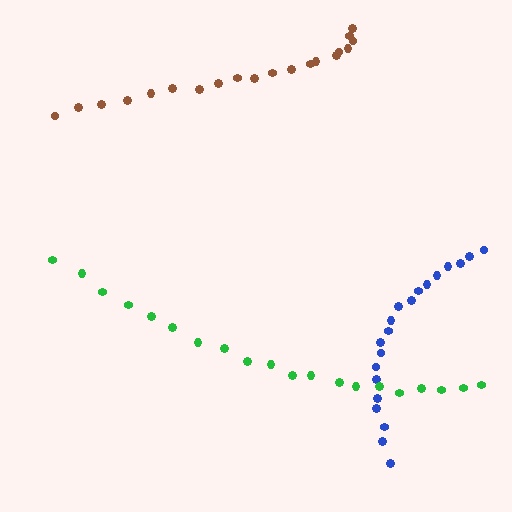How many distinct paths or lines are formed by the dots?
There are 3 distinct paths.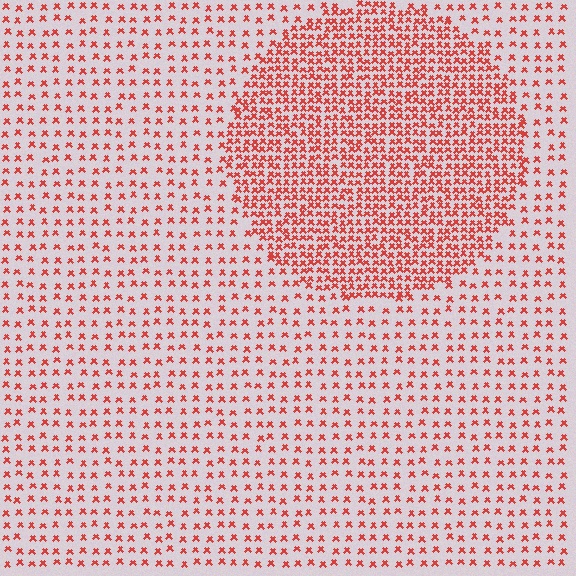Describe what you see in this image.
The image contains small red elements arranged at two different densities. A circle-shaped region is visible where the elements are more densely packed than the surrounding area.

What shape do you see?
I see a circle.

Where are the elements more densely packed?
The elements are more densely packed inside the circle boundary.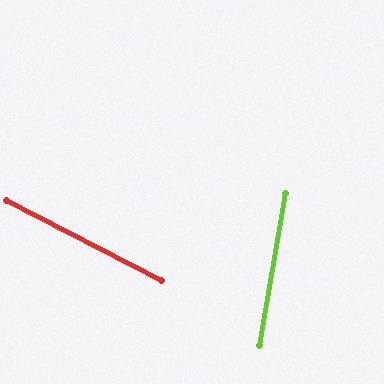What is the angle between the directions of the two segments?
Approximately 73 degrees.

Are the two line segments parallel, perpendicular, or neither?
Neither parallel nor perpendicular — they differ by about 73°.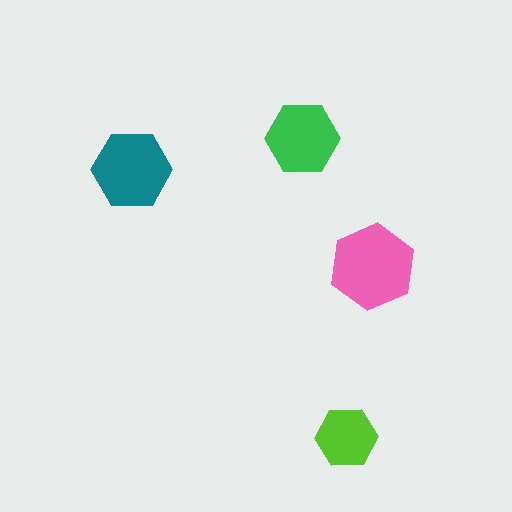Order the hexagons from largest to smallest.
the pink one, the teal one, the green one, the lime one.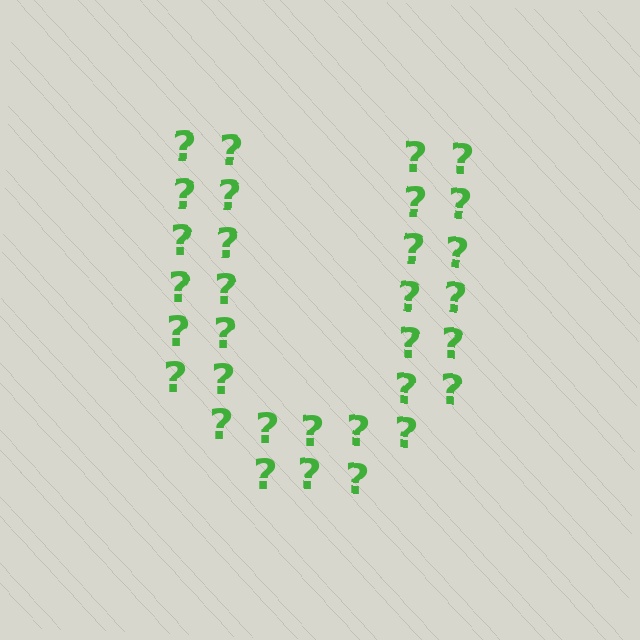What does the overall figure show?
The overall figure shows the letter U.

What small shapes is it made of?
It is made of small question marks.